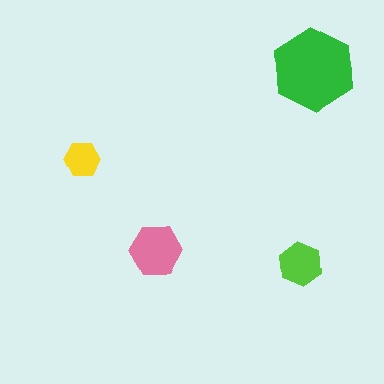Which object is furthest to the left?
The yellow hexagon is leftmost.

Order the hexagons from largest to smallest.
the green one, the pink one, the lime one, the yellow one.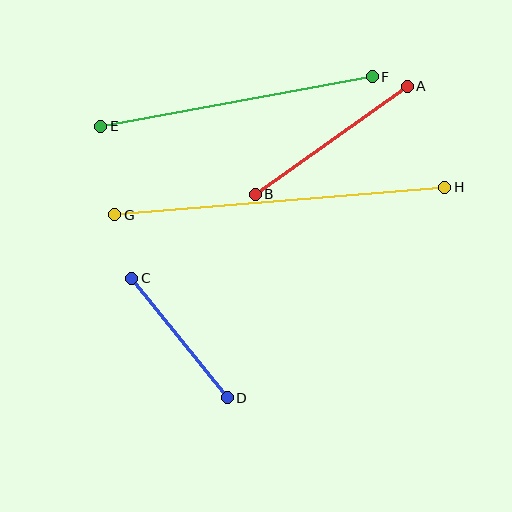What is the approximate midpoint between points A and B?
The midpoint is at approximately (331, 140) pixels.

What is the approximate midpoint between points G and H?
The midpoint is at approximately (280, 201) pixels.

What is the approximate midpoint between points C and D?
The midpoint is at approximately (180, 338) pixels.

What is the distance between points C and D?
The distance is approximately 153 pixels.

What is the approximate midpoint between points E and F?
The midpoint is at approximately (237, 102) pixels.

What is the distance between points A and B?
The distance is approximately 186 pixels.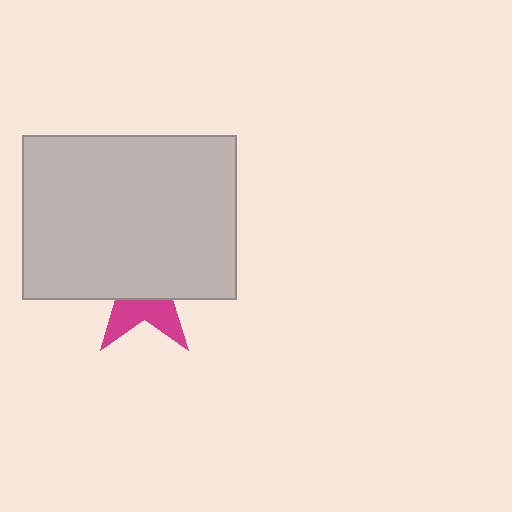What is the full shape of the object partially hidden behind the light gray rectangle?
The partially hidden object is a magenta star.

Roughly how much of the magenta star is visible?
A small part of it is visible (roughly 35%).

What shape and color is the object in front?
The object in front is a light gray rectangle.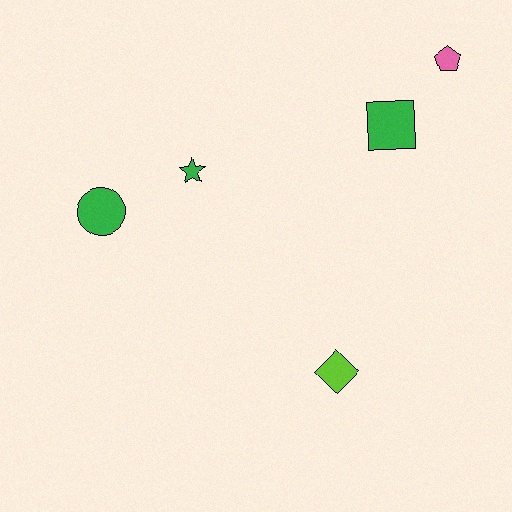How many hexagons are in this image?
There are no hexagons.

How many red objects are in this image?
There are no red objects.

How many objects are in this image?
There are 5 objects.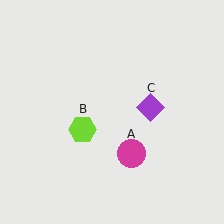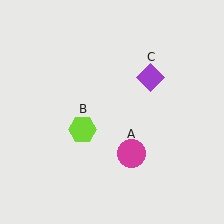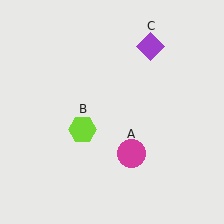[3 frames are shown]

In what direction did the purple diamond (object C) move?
The purple diamond (object C) moved up.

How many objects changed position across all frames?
1 object changed position: purple diamond (object C).